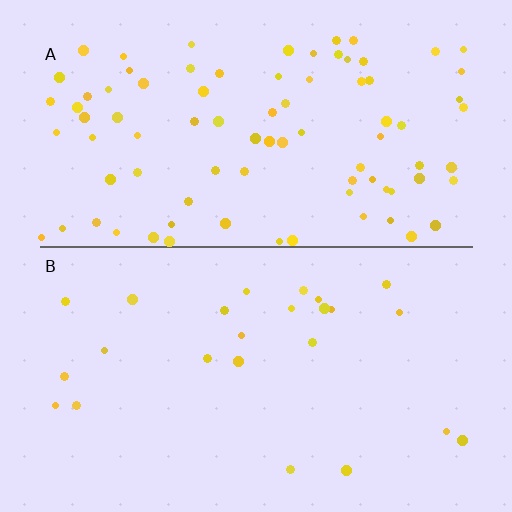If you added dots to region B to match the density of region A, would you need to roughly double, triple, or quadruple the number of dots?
Approximately quadruple.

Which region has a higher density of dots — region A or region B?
A (the top).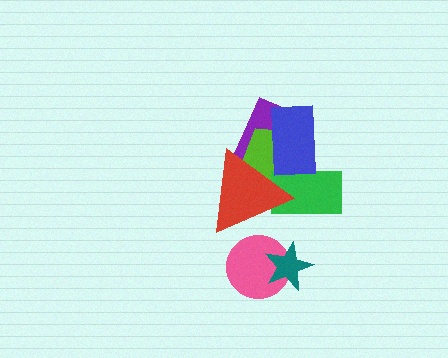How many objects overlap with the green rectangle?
4 objects overlap with the green rectangle.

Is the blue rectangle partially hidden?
Yes, it is partially covered by another shape.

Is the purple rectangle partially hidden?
Yes, it is partially covered by another shape.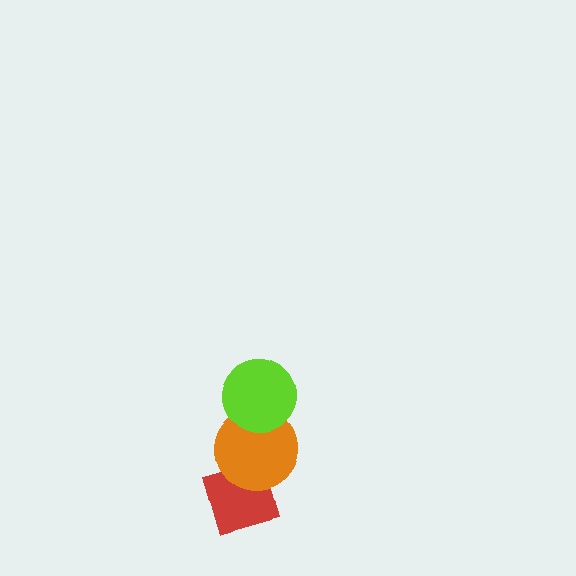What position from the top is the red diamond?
The red diamond is 3rd from the top.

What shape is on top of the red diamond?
The orange circle is on top of the red diamond.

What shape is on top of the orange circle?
The lime circle is on top of the orange circle.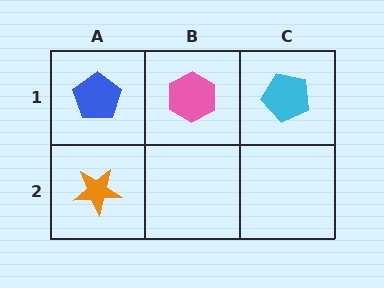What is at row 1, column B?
A pink hexagon.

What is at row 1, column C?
A cyan pentagon.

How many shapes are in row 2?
1 shape.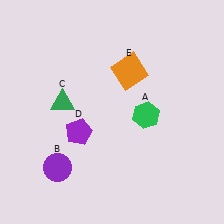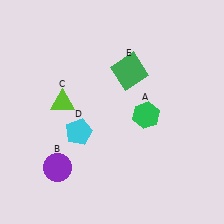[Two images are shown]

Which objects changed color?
C changed from green to lime. D changed from purple to cyan. E changed from orange to green.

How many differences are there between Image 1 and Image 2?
There are 3 differences between the two images.